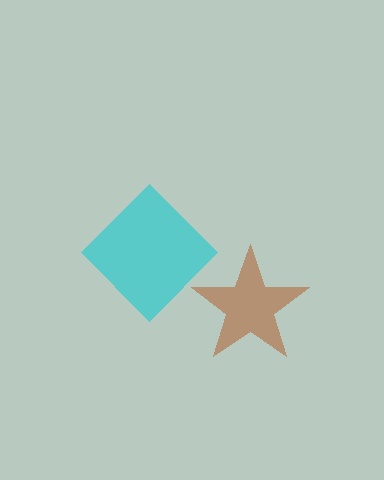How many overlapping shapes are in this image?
There are 2 overlapping shapes in the image.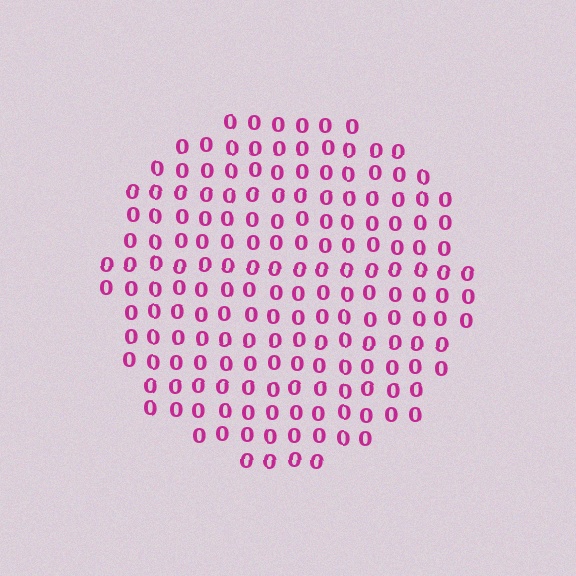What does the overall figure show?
The overall figure shows a circle.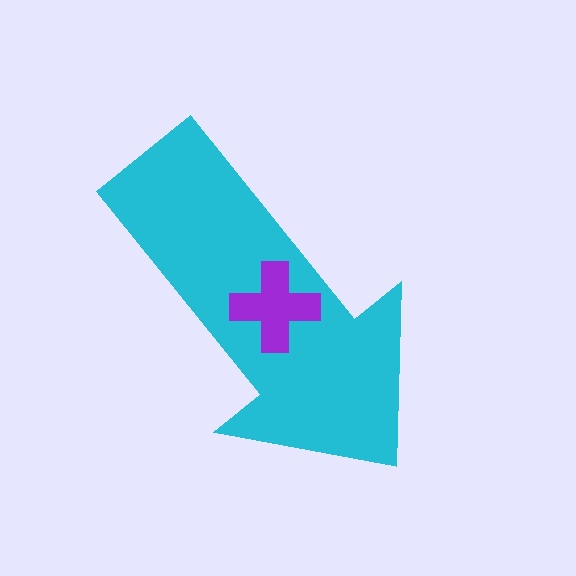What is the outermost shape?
The cyan arrow.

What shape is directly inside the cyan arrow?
The purple cross.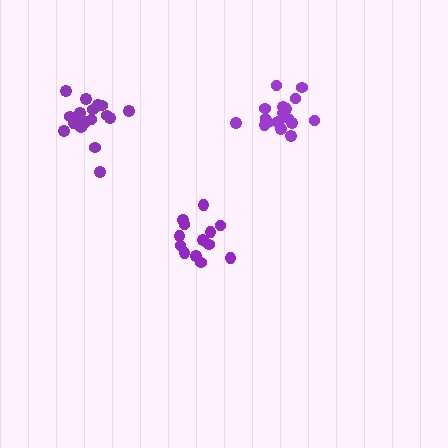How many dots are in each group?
Group 1: 17 dots, Group 2: 13 dots, Group 3: 19 dots (49 total).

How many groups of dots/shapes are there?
There are 3 groups.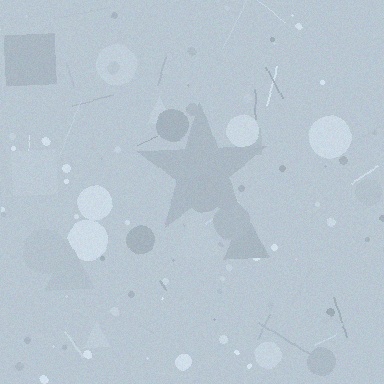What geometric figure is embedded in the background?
A star is embedded in the background.